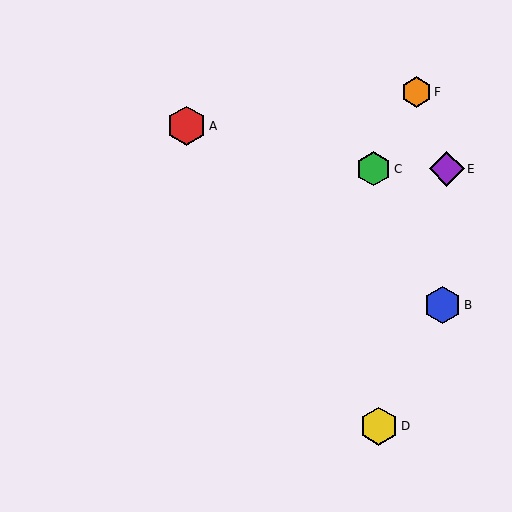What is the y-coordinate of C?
Object C is at y≈169.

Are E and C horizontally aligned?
Yes, both are at y≈169.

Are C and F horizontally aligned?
No, C is at y≈169 and F is at y≈92.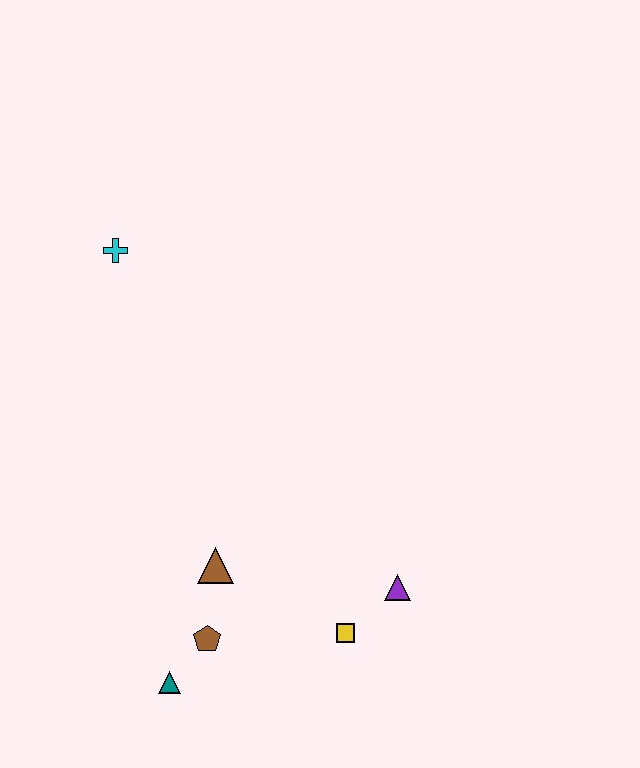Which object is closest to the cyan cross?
The brown triangle is closest to the cyan cross.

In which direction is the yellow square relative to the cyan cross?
The yellow square is below the cyan cross.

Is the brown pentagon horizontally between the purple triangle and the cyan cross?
Yes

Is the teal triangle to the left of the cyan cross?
No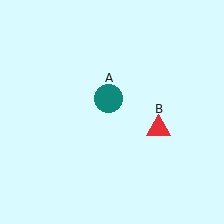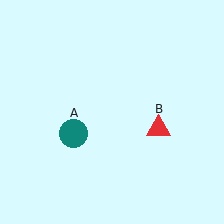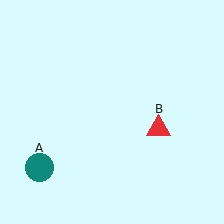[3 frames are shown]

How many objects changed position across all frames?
1 object changed position: teal circle (object A).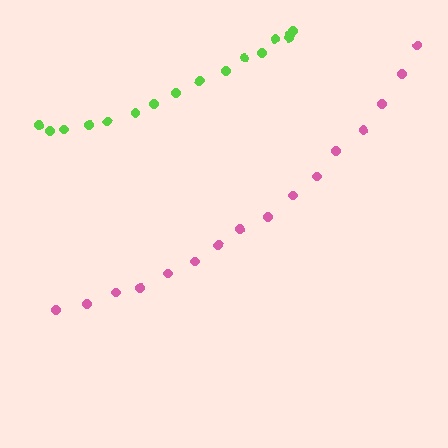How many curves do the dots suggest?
There are 2 distinct paths.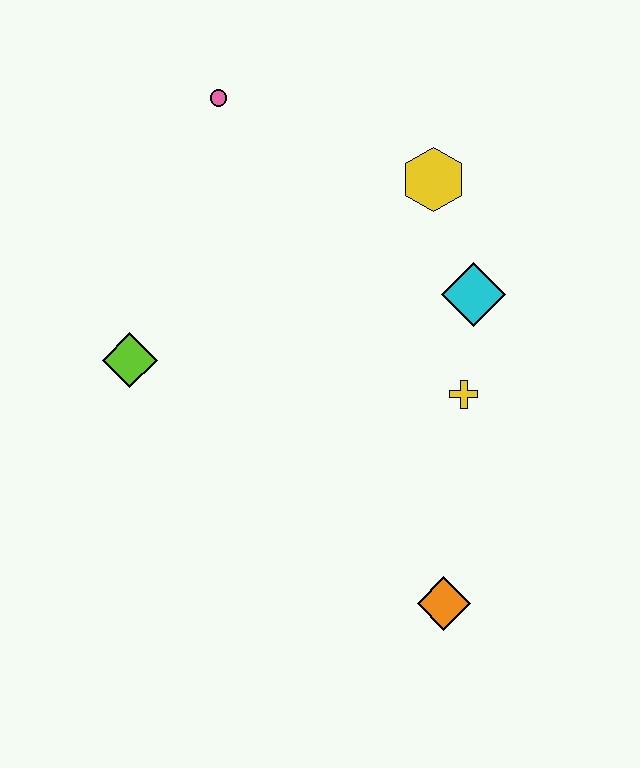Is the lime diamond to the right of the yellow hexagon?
No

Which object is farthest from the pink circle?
The orange diamond is farthest from the pink circle.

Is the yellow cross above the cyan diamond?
No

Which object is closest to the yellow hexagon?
The cyan diamond is closest to the yellow hexagon.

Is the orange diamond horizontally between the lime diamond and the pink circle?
No